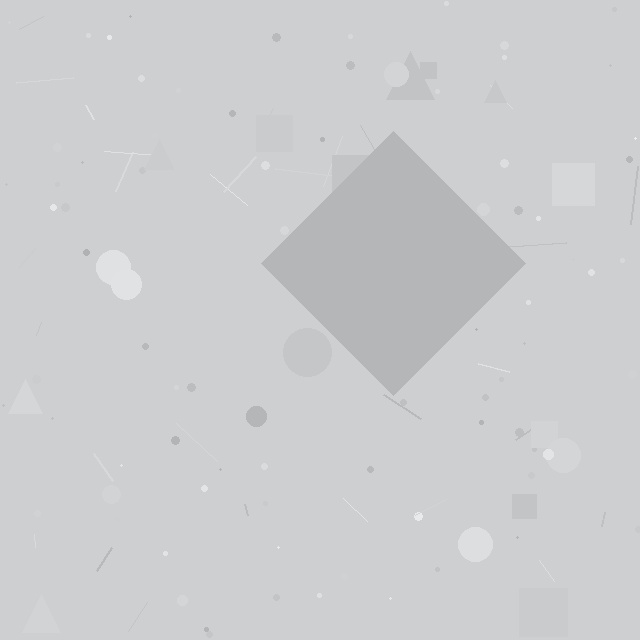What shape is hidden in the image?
A diamond is hidden in the image.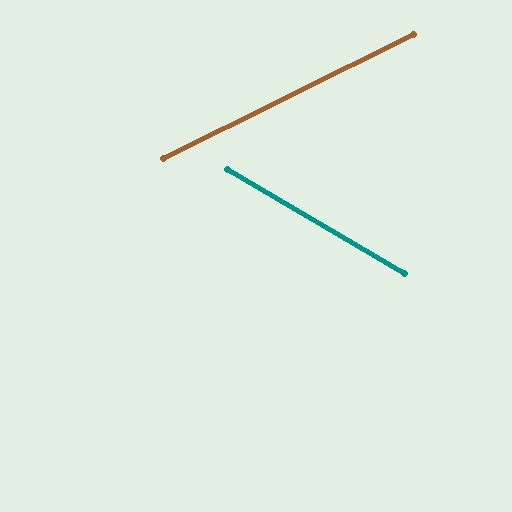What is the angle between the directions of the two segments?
Approximately 57 degrees.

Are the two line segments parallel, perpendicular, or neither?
Neither parallel nor perpendicular — they differ by about 57°.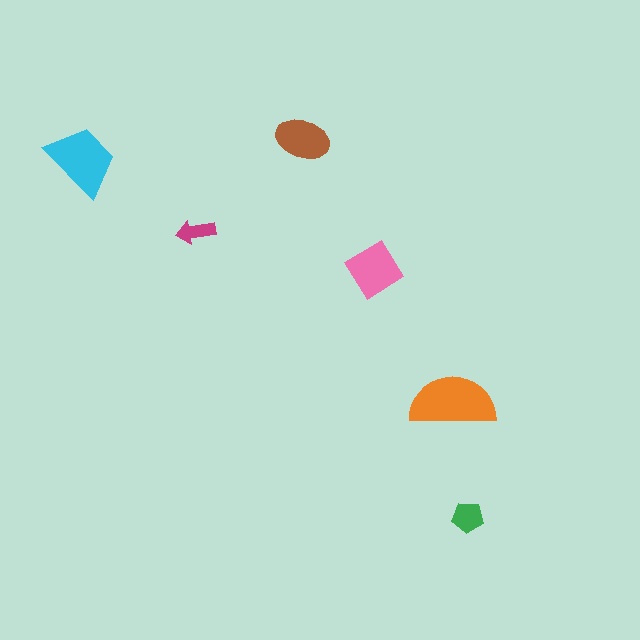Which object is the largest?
The orange semicircle.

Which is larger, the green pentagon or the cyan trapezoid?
The cyan trapezoid.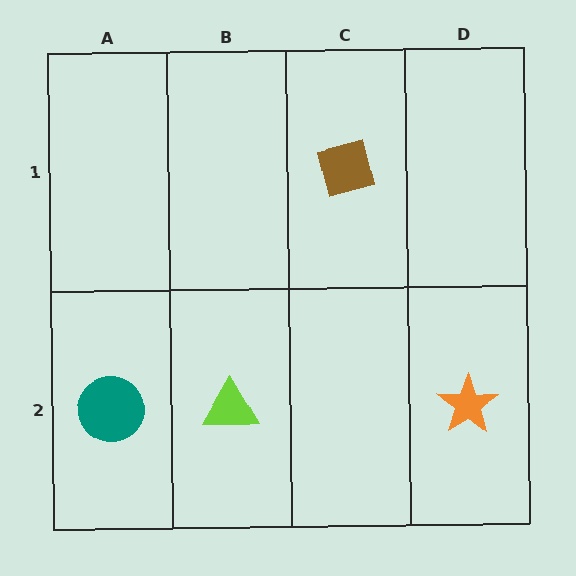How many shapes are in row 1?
1 shape.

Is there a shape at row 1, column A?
No, that cell is empty.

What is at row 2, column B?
A lime triangle.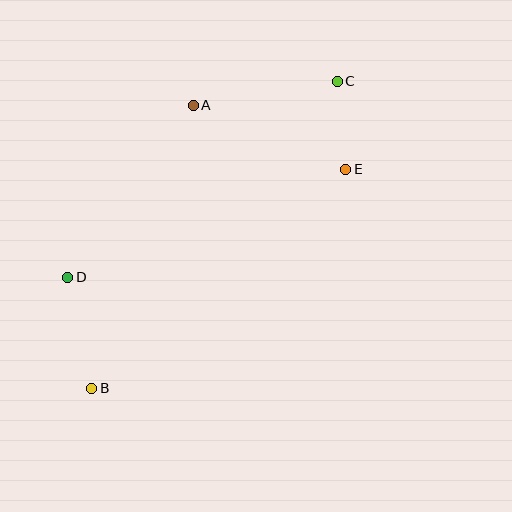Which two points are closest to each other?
Points C and E are closest to each other.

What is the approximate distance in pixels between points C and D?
The distance between C and D is approximately 333 pixels.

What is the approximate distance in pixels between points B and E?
The distance between B and E is approximately 336 pixels.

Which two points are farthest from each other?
Points B and C are farthest from each other.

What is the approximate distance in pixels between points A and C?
The distance between A and C is approximately 146 pixels.